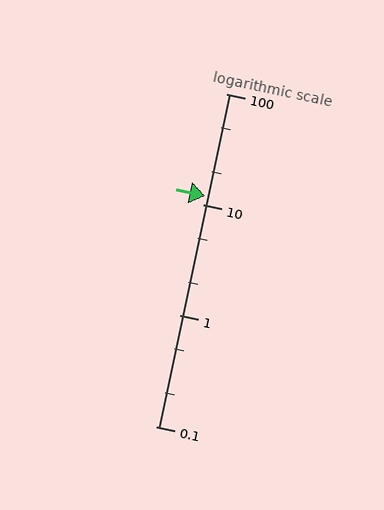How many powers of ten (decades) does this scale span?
The scale spans 3 decades, from 0.1 to 100.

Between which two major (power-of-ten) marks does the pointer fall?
The pointer is between 10 and 100.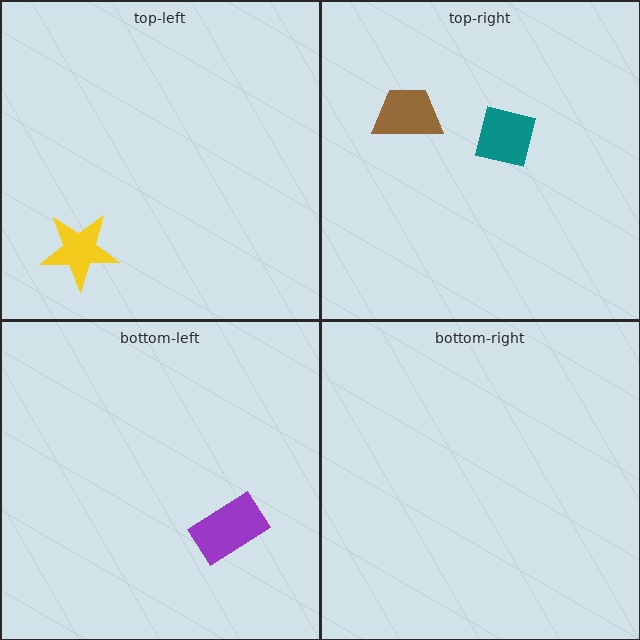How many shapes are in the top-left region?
1.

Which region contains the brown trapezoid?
The top-right region.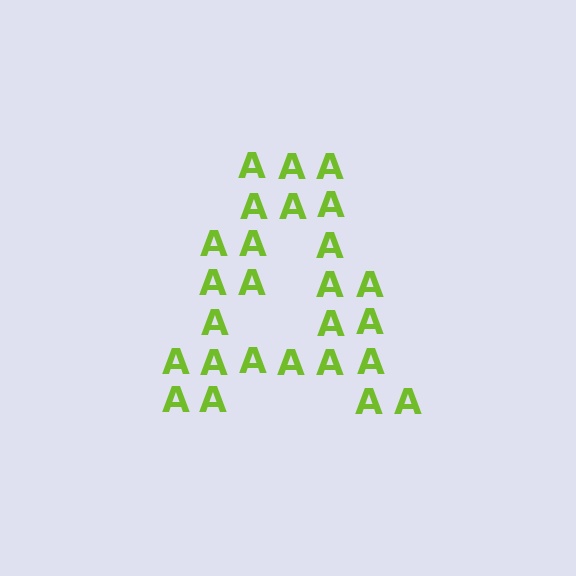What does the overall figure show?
The overall figure shows the letter A.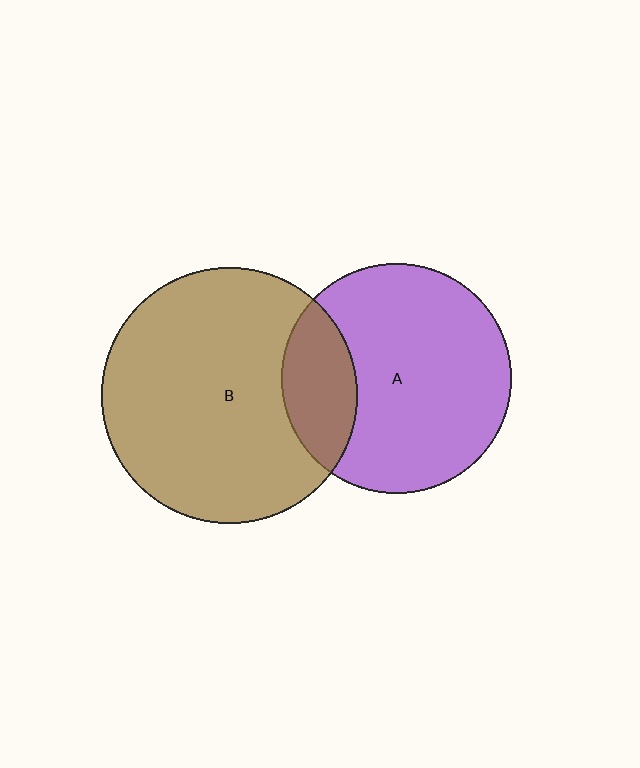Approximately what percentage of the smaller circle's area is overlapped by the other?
Approximately 20%.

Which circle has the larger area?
Circle B (brown).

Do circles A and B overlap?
Yes.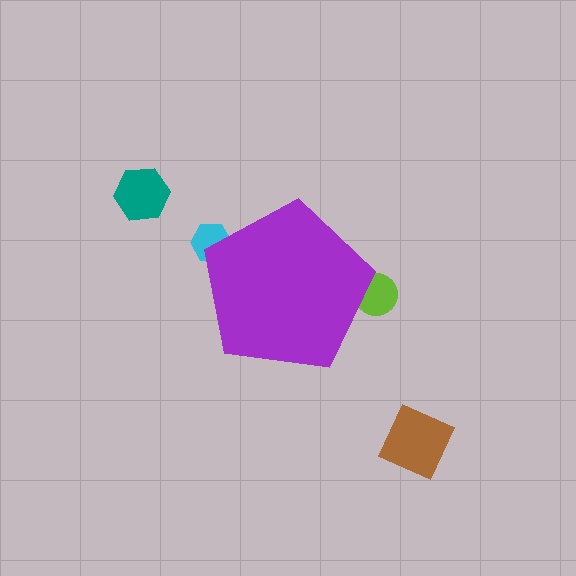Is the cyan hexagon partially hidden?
Yes, the cyan hexagon is partially hidden behind the purple pentagon.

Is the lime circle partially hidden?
Yes, the lime circle is partially hidden behind the purple pentagon.